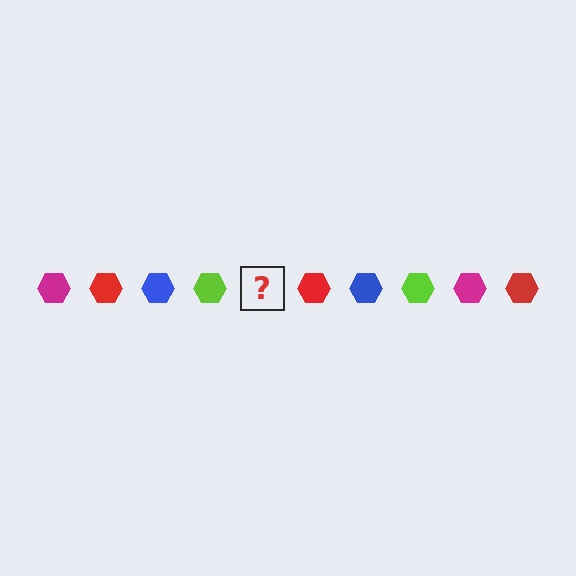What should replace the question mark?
The question mark should be replaced with a magenta hexagon.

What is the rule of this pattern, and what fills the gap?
The rule is that the pattern cycles through magenta, red, blue, lime hexagons. The gap should be filled with a magenta hexagon.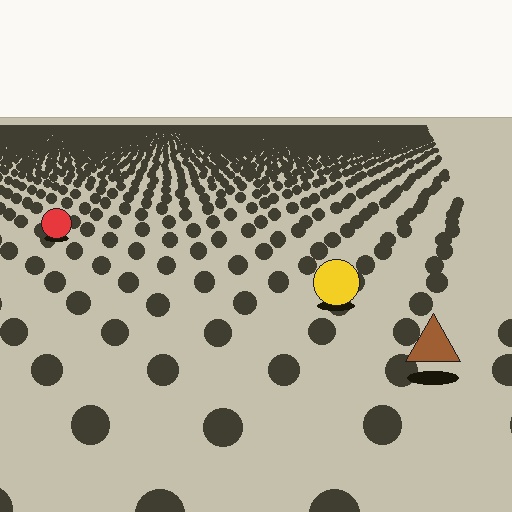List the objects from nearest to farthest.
From nearest to farthest: the brown triangle, the yellow circle, the red circle.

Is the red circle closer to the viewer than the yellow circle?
No. The yellow circle is closer — you can tell from the texture gradient: the ground texture is coarser near it.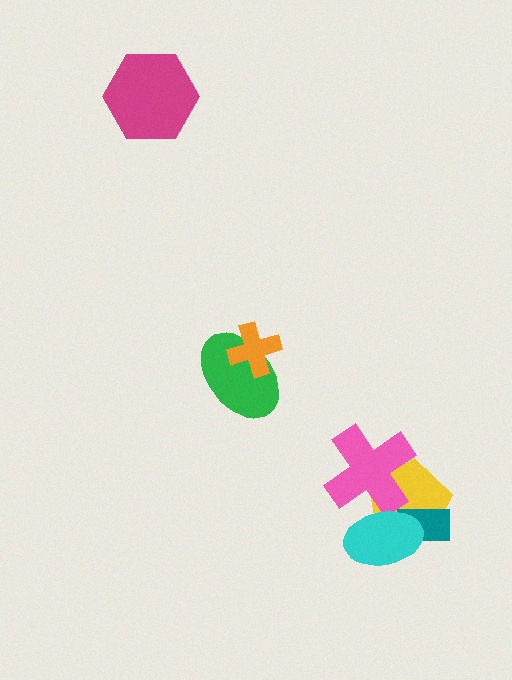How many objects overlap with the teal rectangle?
2 objects overlap with the teal rectangle.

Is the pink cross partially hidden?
Yes, it is partially covered by another shape.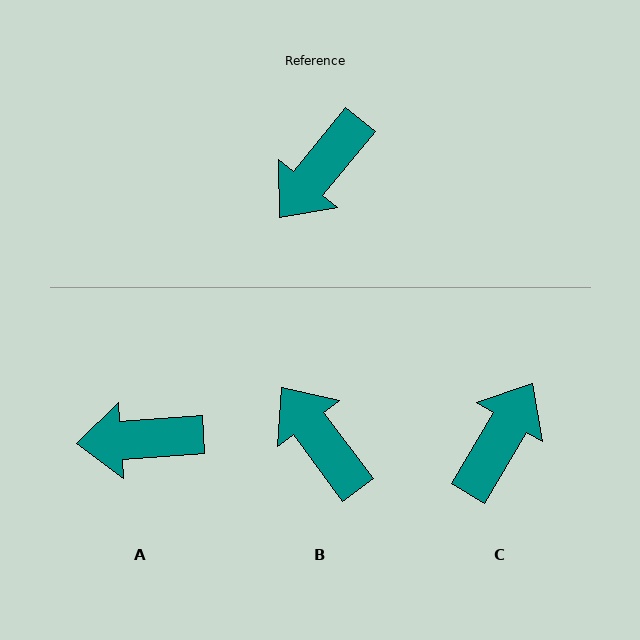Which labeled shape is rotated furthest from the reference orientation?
C, about 171 degrees away.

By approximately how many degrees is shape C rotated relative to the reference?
Approximately 171 degrees clockwise.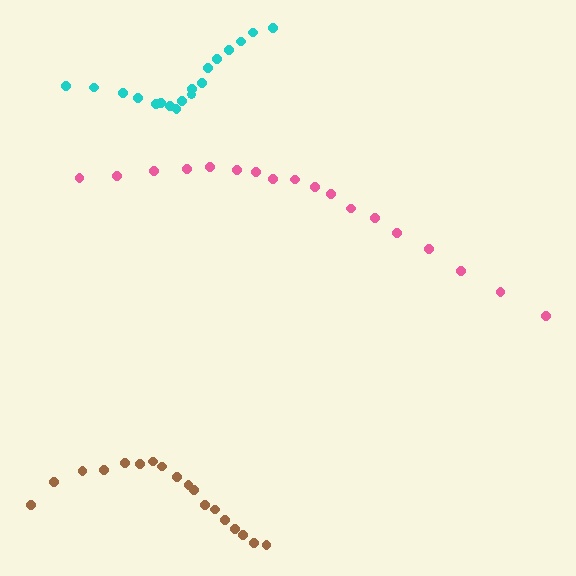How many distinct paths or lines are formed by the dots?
There are 3 distinct paths.